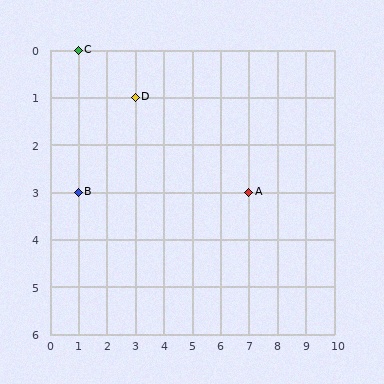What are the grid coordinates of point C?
Point C is at grid coordinates (1, 0).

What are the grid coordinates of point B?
Point B is at grid coordinates (1, 3).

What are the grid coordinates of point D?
Point D is at grid coordinates (3, 1).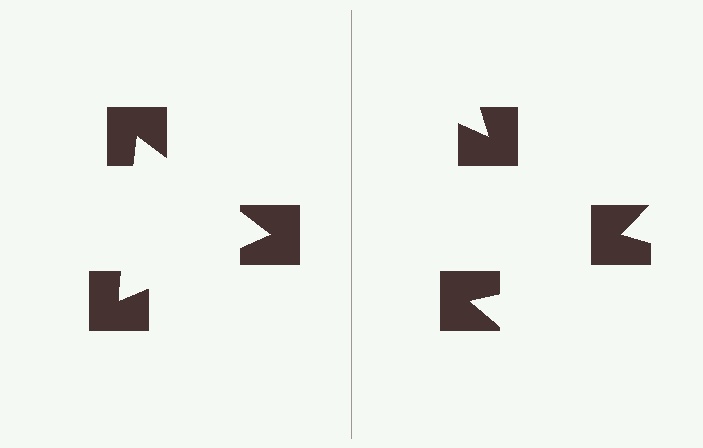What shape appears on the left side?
An illusory triangle.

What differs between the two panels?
The notched squares are positioned identically on both sides; only the wedge orientations differ. On the left they align to a triangle; on the right they are misaligned.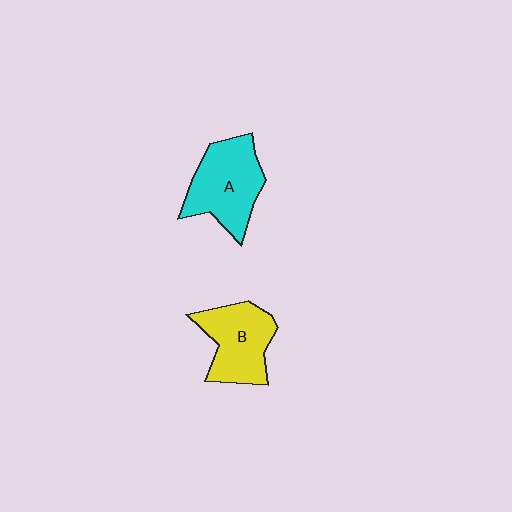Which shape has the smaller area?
Shape B (yellow).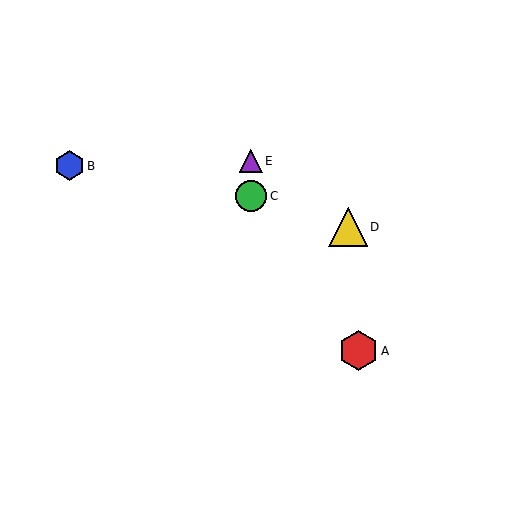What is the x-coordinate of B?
Object B is at x≈69.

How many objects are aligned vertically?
2 objects (C, E) are aligned vertically.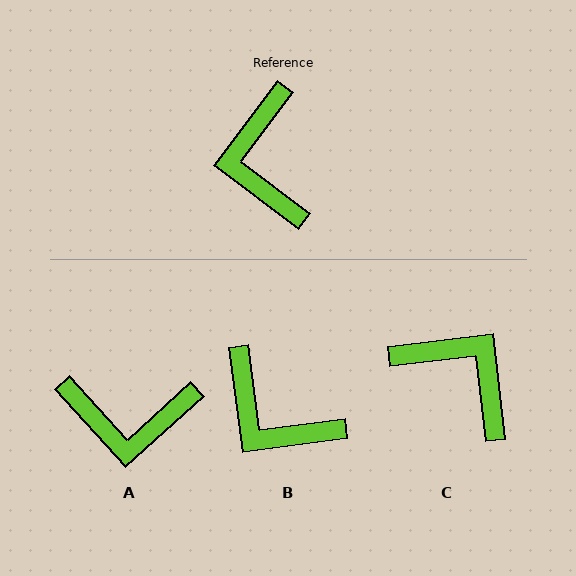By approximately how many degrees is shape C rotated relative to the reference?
Approximately 136 degrees clockwise.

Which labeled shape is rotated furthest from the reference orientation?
C, about 136 degrees away.